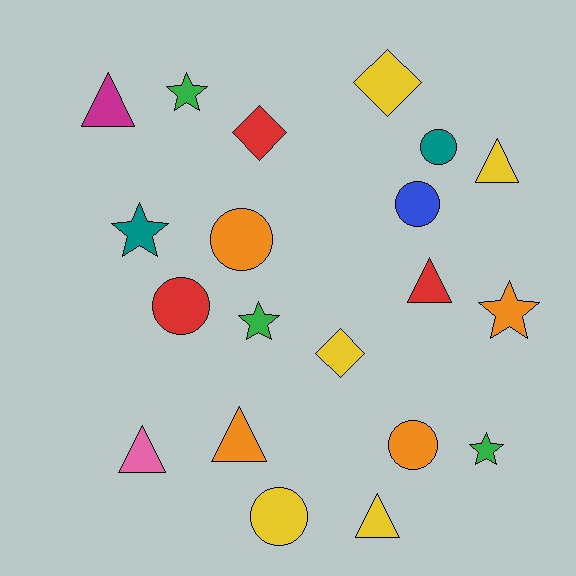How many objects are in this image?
There are 20 objects.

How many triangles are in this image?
There are 6 triangles.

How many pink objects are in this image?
There is 1 pink object.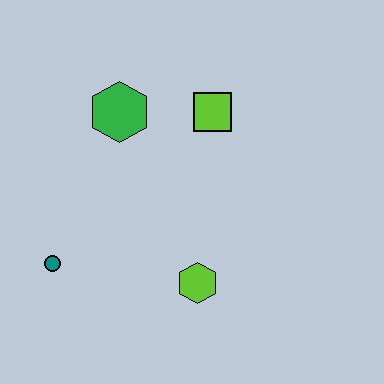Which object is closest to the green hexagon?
The lime square is closest to the green hexagon.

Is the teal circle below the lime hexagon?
No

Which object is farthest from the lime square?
The teal circle is farthest from the lime square.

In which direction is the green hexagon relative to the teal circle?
The green hexagon is above the teal circle.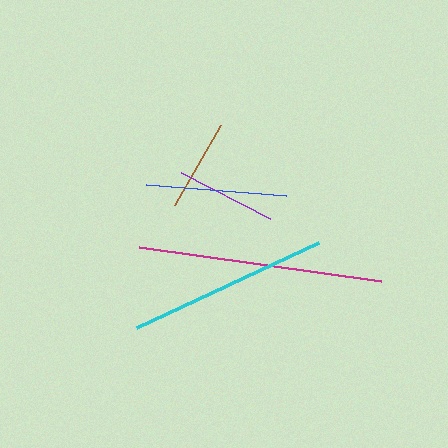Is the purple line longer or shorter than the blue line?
The blue line is longer than the purple line.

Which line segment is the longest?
The magenta line is the longest at approximately 244 pixels.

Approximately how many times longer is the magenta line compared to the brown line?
The magenta line is approximately 2.6 times the length of the brown line.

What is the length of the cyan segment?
The cyan segment is approximately 201 pixels long.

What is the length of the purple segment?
The purple segment is approximately 101 pixels long.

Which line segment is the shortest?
The brown line is the shortest at approximately 92 pixels.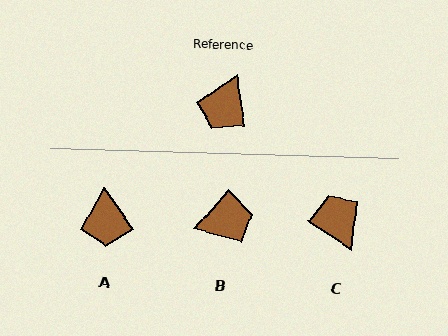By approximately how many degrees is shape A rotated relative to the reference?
Approximately 26 degrees counter-clockwise.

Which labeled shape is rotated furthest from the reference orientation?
C, about 131 degrees away.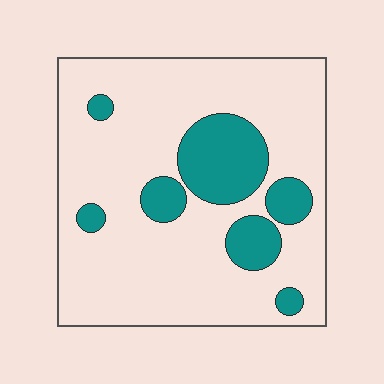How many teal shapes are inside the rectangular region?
7.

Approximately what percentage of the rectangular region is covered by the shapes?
Approximately 20%.